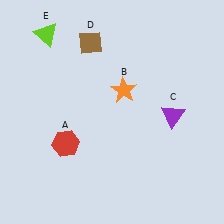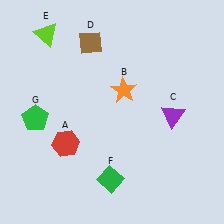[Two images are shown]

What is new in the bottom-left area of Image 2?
A green pentagon (G) was added in the bottom-left area of Image 2.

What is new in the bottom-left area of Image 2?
A green diamond (F) was added in the bottom-left area of Image 2.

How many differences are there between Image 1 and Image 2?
There are 2 differences between the two images.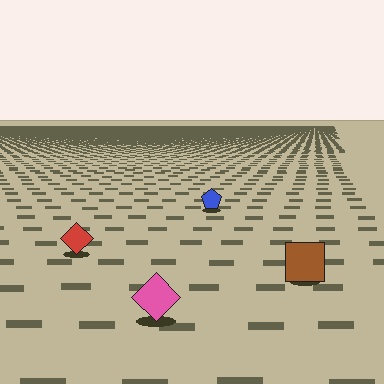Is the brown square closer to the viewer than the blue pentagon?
Yes. The brown square is closer — you can tell from the texture gradient: the ground texture is coarser near it.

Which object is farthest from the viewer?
The blue pentagon is farthest from the viewer. It appears smaller and the ground texture around it is denser.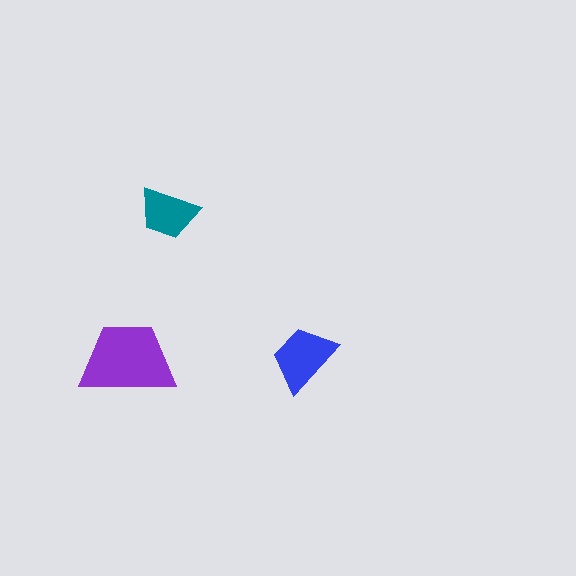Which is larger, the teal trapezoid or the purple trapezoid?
The purple one.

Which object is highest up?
The teal trapezoid is topmost.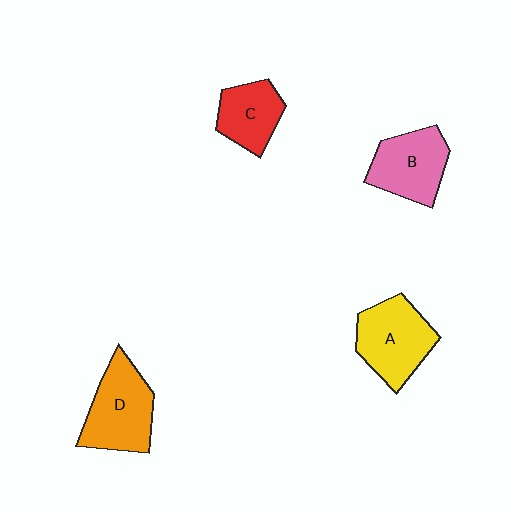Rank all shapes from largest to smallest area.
From largest to smallest: D (orange), A (yellow), B (pink), C (red).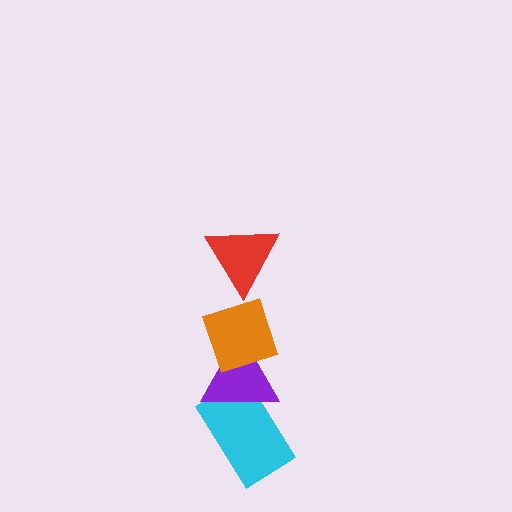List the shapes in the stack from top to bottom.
From top to bottom: the red triangle, the orange diamond, the purple triangle, the cyan rectangle.